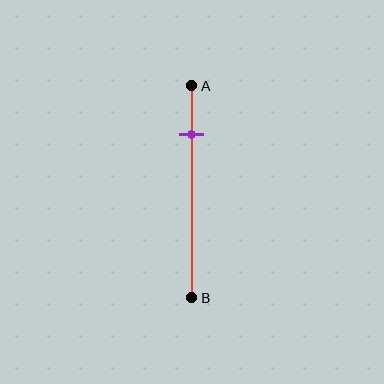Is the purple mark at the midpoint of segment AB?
No, the mark is at about 25% from A, not at the 50% midpoint.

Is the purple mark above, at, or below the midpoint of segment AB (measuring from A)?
The purple mark is above the midpoint of segment AB.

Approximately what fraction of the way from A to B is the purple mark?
The purple mark is approximately 25% of the way from A to B.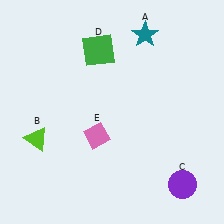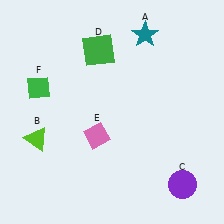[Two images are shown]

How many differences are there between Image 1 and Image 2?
There is 1 difference between the two images.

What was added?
A green diamond (F) was added in Image 2.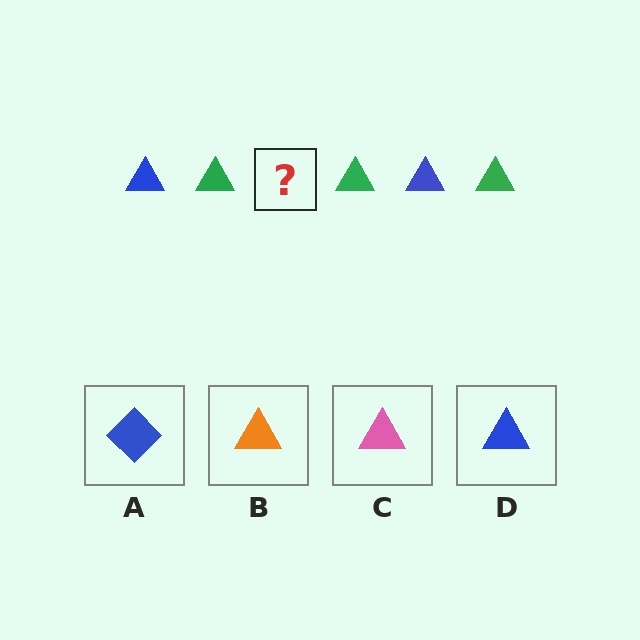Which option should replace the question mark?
Option D.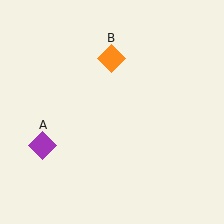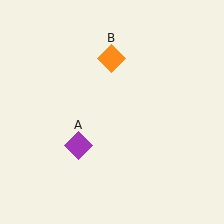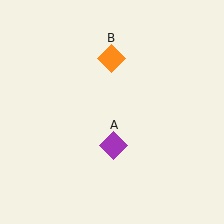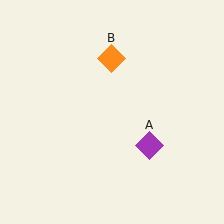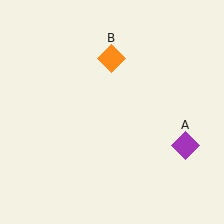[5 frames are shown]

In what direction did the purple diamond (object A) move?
The purple diamond (object A) moved right.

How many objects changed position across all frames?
1 object changed position: purple diamond (object A).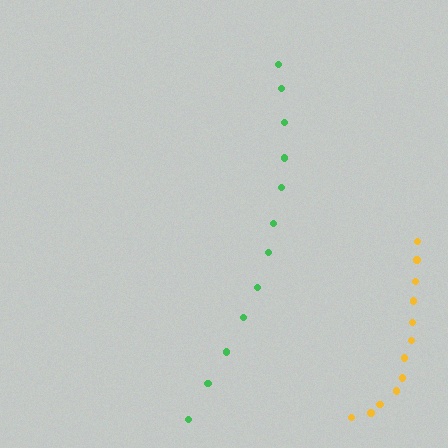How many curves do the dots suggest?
There are 2 distinct paths.